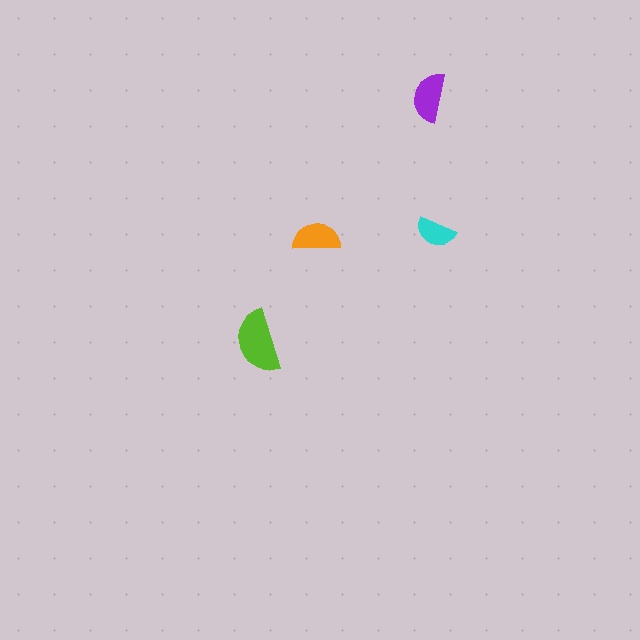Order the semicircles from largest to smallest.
the lime one, the purple one, the orange one, the cyan one.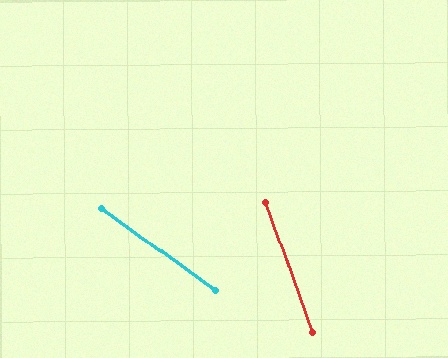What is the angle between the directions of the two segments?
Approximately 34 degrees.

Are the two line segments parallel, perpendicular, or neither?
Neither parallel nor perpendicular — they differ by about 34°.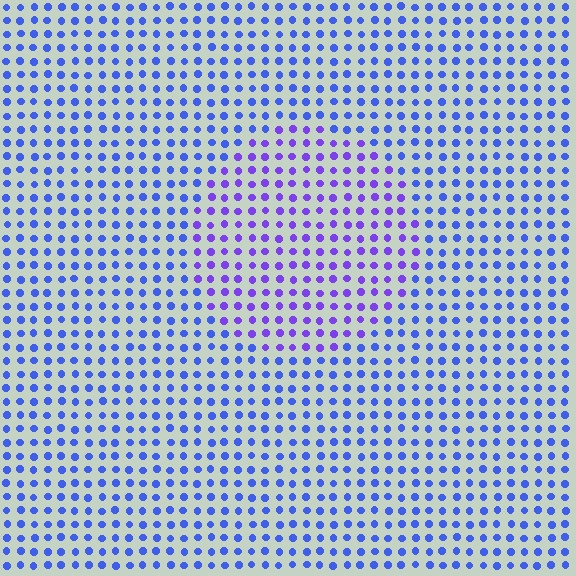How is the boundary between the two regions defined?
The boundary is defined purely by a slight shift in hue (about 33 degrees). Spacing, size, and orientation are identical on both sides.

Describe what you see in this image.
The image is filled with small blue elements in a uniform arrangement. A circle-shaped region is visible where the elements are tinted to a slightly different hue, forming a subtle color boundary.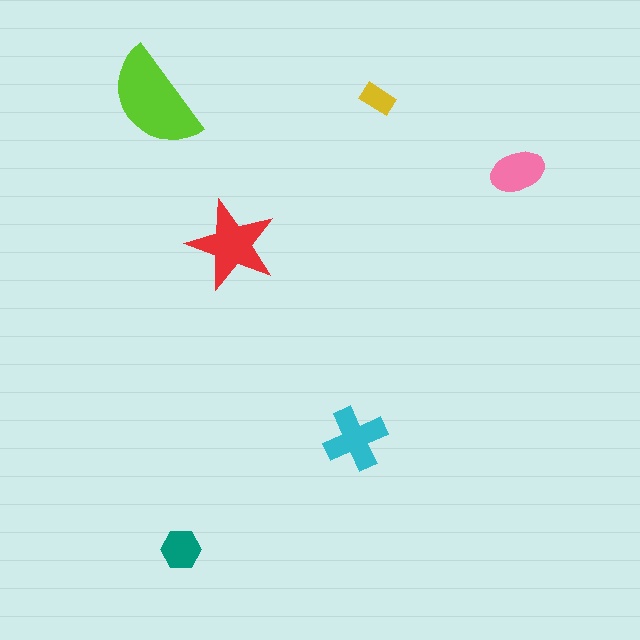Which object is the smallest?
The yellow rectangle.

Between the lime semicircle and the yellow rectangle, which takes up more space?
The lime semicircle.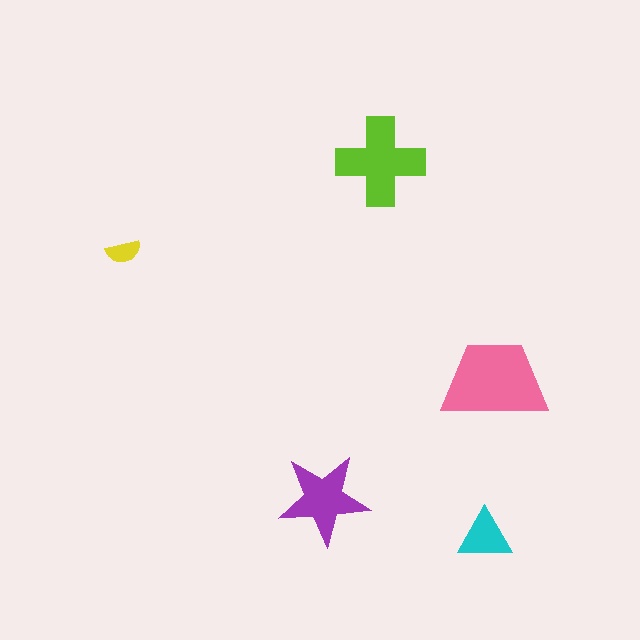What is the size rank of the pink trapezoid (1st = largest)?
1st.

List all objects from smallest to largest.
The yellow semicircle, the cyan triangle, the purple star, the lime cross, the pink trapezoid.